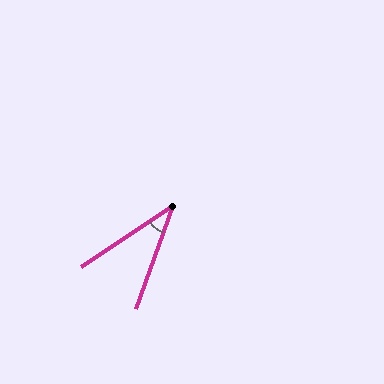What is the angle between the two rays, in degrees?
Approximately 36 degrees.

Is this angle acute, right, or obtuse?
It is acute.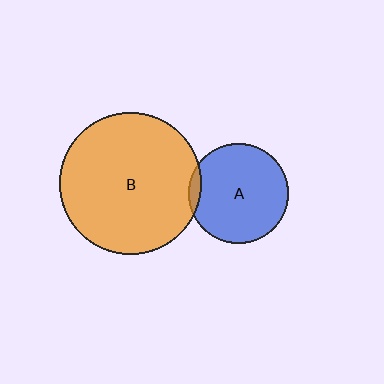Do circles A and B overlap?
Yes.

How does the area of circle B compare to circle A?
Approximately 2.0 times.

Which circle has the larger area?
Circle B (orange).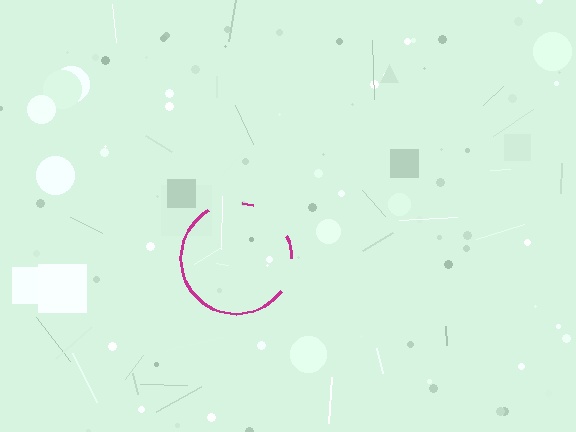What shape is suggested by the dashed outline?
The dashed outline suggests a circle.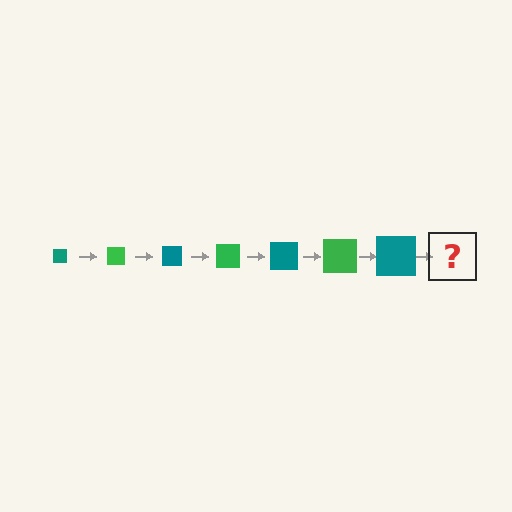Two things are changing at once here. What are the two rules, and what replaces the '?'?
The two rules are that the square grows larger each step and the color cycles through teal and green. The '?' should be a green square, larger than the previous one.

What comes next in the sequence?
The next element should be a green square, larger than the previous one.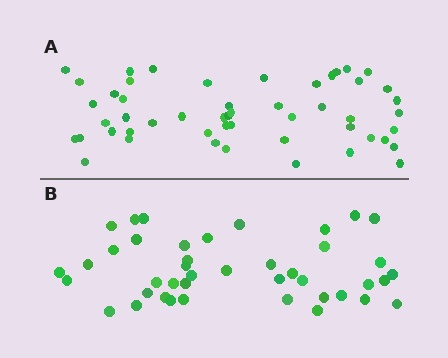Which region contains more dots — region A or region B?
Region A (the top region) has more dots.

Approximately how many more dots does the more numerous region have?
Region A has roughly 8 or so more dots than region B.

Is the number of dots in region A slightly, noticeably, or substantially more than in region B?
Region A has only slightly more — the two regions are fairly close. The ratio is roughly 1.2 to 1.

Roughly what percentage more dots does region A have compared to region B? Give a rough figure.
About 20% more.